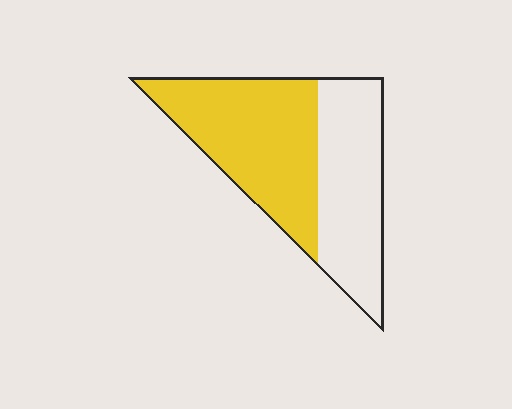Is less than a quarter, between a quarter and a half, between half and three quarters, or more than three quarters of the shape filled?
Between half and three quarters.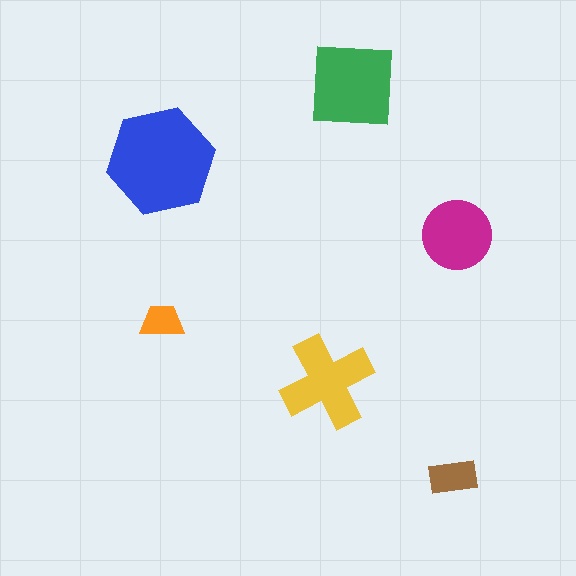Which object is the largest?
The blue hexagon.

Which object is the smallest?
The orange trapezoid.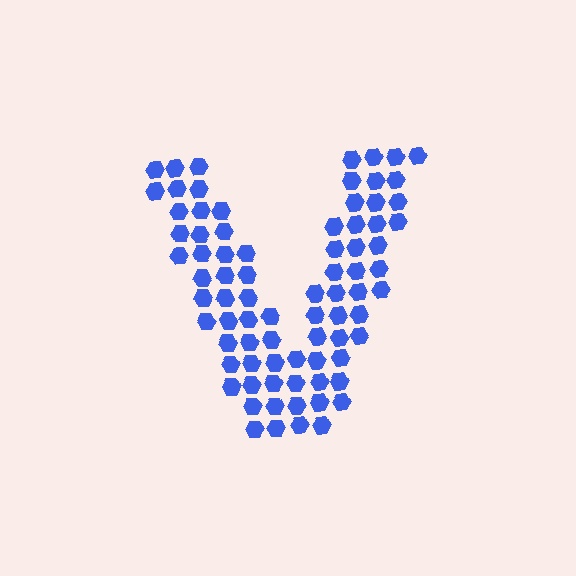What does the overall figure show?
The overall figure shows the letter V.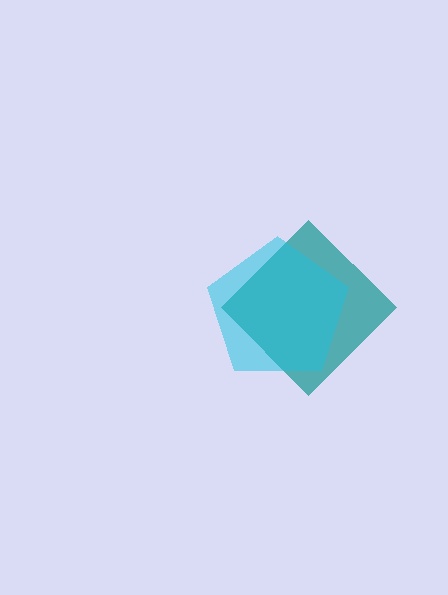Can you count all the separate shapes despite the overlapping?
Yes, there are 2 separate shapes.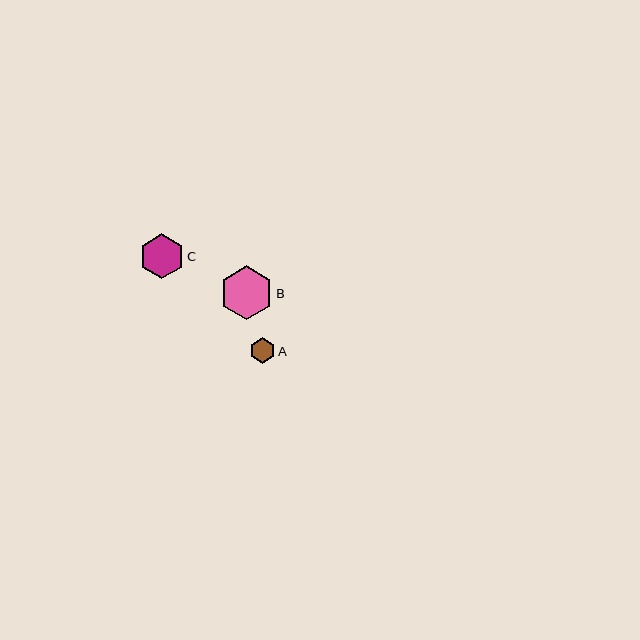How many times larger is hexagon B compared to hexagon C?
Hexagon B is approximately 1.2 times the size of hexagon C.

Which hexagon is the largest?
Hexagon B is the largest with a size of approximately 54 pixels.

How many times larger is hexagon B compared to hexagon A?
Hexagon B is approximately 2.1 times the size of hexagon A.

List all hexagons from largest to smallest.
From largest to smallest: B, C, A.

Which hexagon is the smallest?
Hexagon A is the smallest with a size of approximately 25 pixels.